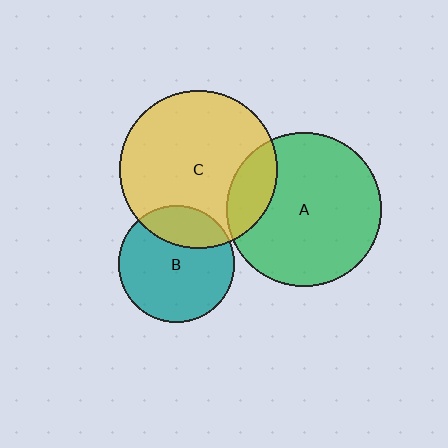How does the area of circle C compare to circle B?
Approximately 1.8 times.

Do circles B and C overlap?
Yes.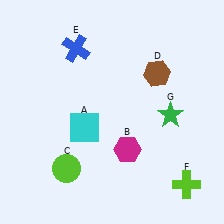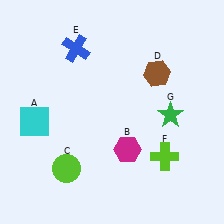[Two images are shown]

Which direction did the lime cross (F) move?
The lime cross (F) moved up.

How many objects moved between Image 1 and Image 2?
2 objects moved between the two images.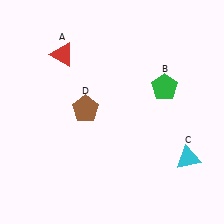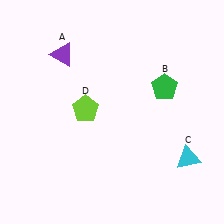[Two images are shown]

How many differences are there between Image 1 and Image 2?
There are 2 differences between the two images.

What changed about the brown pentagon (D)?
In Image 1, D is brown. In Image 2, it changed to lime.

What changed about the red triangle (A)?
In Image 1, A is red. In Image 2, it changed to purple.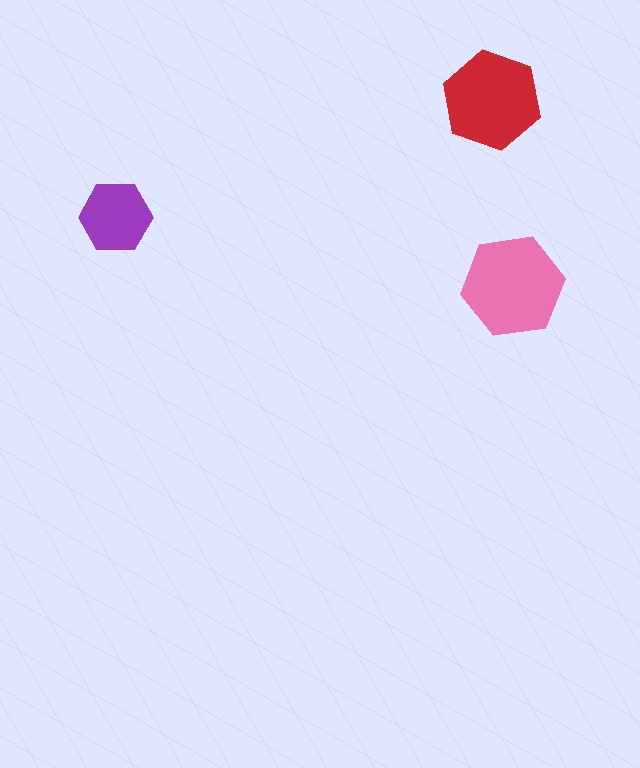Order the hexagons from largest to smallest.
the pink one, the red one, the purple one.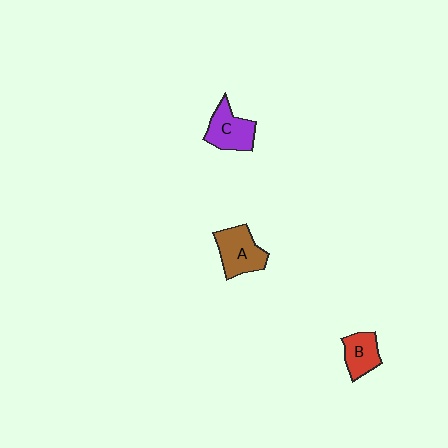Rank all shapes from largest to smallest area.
From largest to smallest: A (brown), C (purple), B (red).